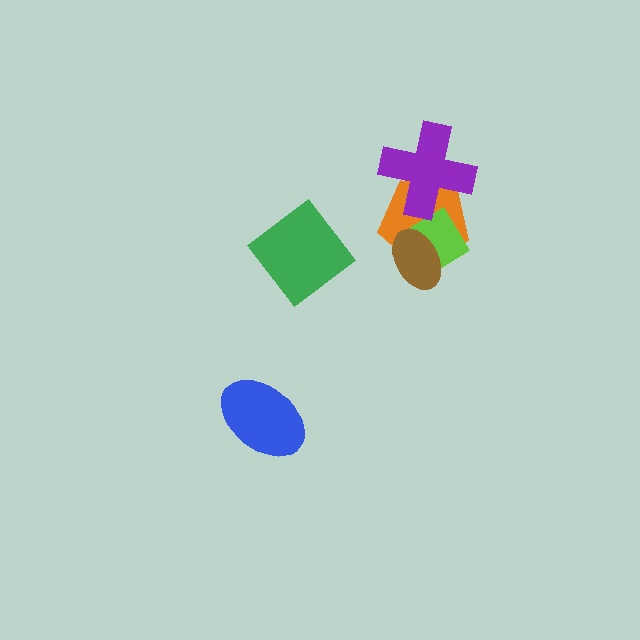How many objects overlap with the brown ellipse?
2 objects overlap with the brown ellipse.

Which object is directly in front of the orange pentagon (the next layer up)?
The lime diamond is directly in front of the orange pentagon.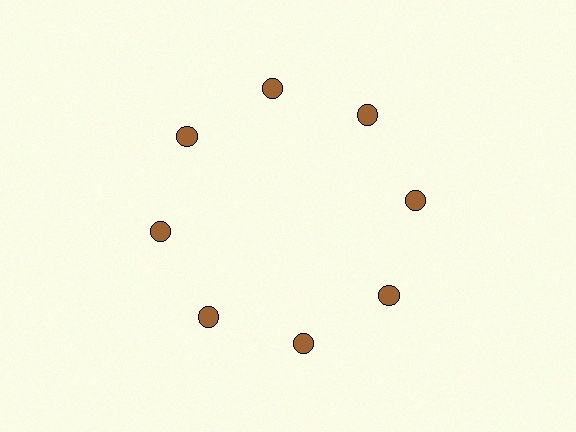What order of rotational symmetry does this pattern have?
This pattern has 8-fold rotational symmetry.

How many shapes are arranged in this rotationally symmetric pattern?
There are 8 shapes, arranged in 8 groups of 1.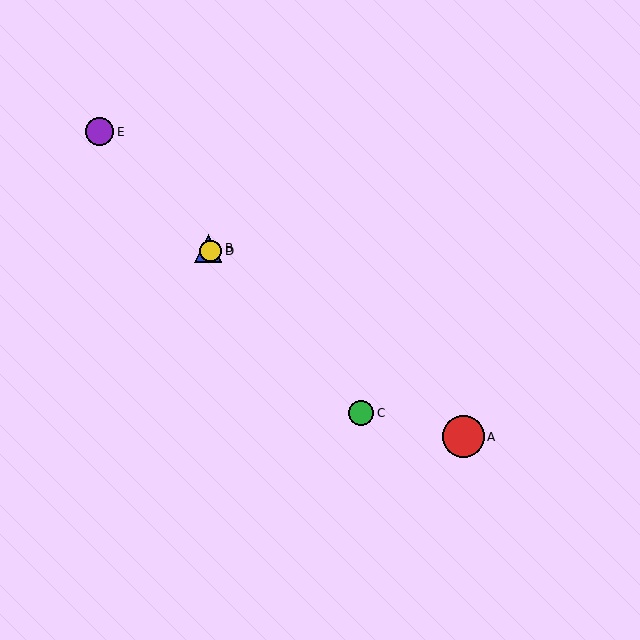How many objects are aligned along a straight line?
4 objects (B, C, D, E) are aligned along a straight line.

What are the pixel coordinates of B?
Object B is at (208, 248).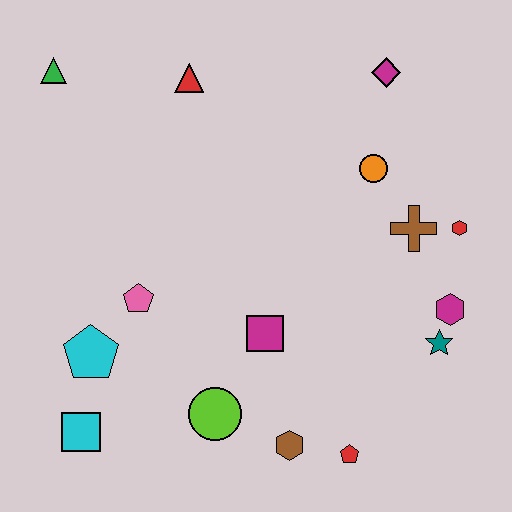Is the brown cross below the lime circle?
No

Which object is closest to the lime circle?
The brown hexagon is closest to the lime circle.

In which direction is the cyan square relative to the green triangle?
The cyan square is below the green triangle.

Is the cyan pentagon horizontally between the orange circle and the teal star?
No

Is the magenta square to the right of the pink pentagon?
Yes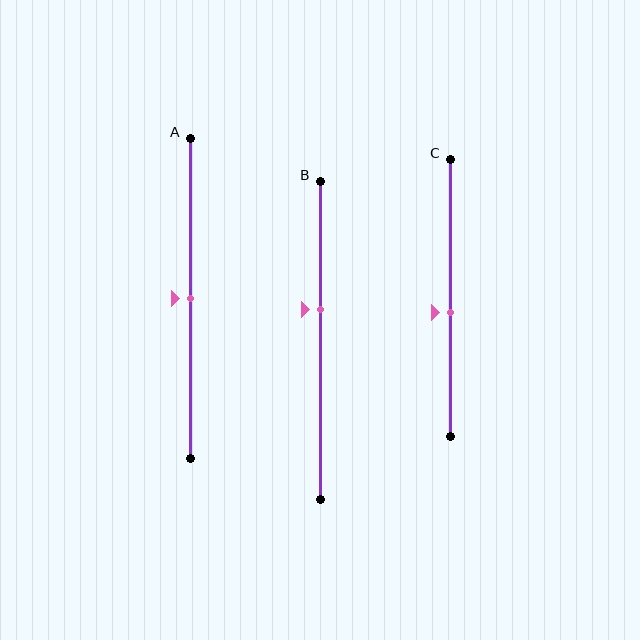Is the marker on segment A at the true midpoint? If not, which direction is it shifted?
Yes, the marker on segment A is at the true midpoint.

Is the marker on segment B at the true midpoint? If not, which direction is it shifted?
No, the marker on segment B is shifted upward by about 10% of the segment length.